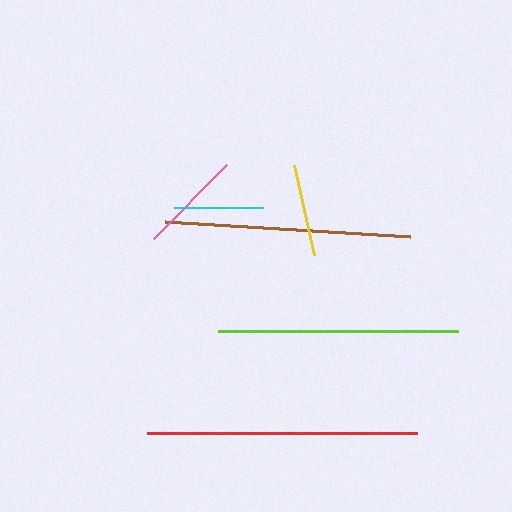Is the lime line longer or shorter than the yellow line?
The lime line is longer than the yellow line.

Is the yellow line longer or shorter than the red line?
The red line is longer than the yellow line.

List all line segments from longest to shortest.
From longest to shortest: red, brown, lime, pink, yellow, cyan.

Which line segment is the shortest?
The cyan line is the shortest at approximately 89 pixels.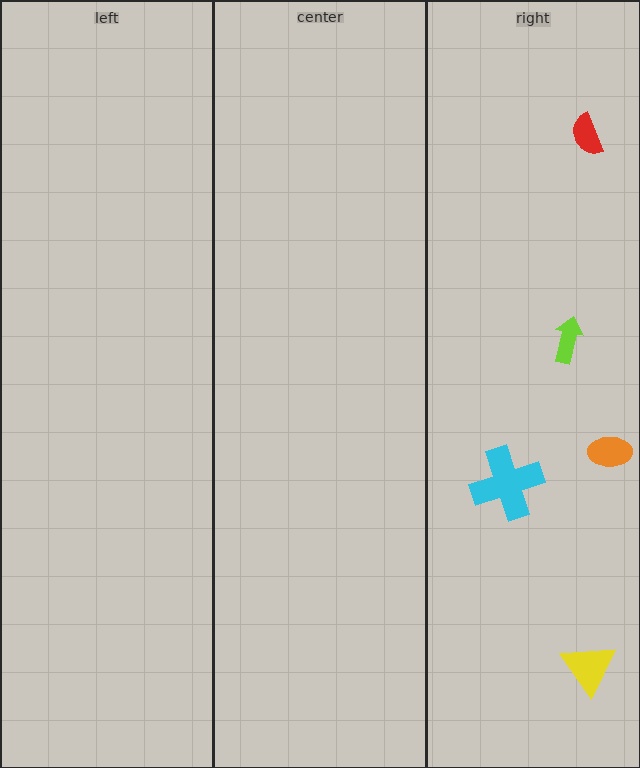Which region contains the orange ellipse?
The right region.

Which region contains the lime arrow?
The right region.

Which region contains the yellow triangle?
The right region.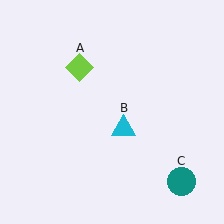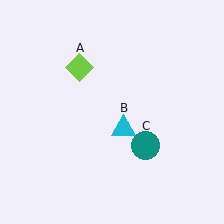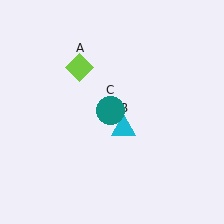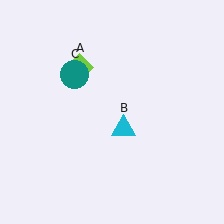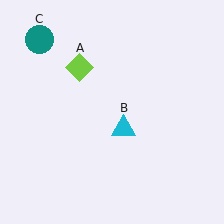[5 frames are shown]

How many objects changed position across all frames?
1 object changed position: teal circle (object C).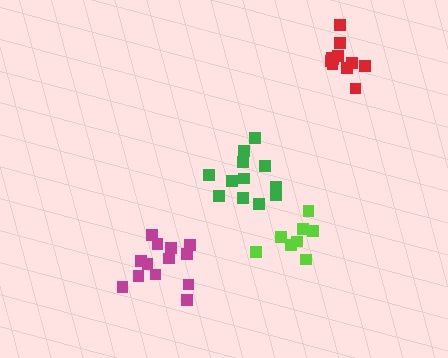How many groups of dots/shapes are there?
There are 4 groups.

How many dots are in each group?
Group 1: 13 dots, Group 2: 11 dots, Group 3: 8 dots, Group 4: 12 dots (44 total).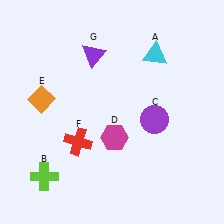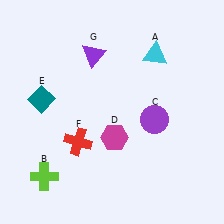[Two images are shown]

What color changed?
The diamond (E) changed from orange in Image 1 to teal in Image 2.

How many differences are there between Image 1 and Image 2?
There is 1 difference between the two images.